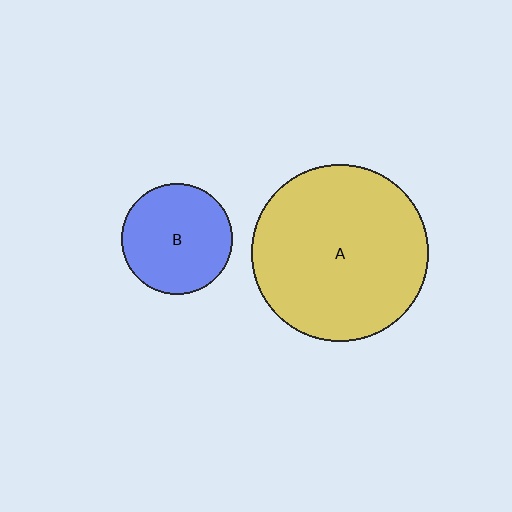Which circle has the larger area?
Circle A (yellow).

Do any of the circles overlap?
No, none of the circles overlap.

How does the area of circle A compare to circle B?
Approximately 2.6 times.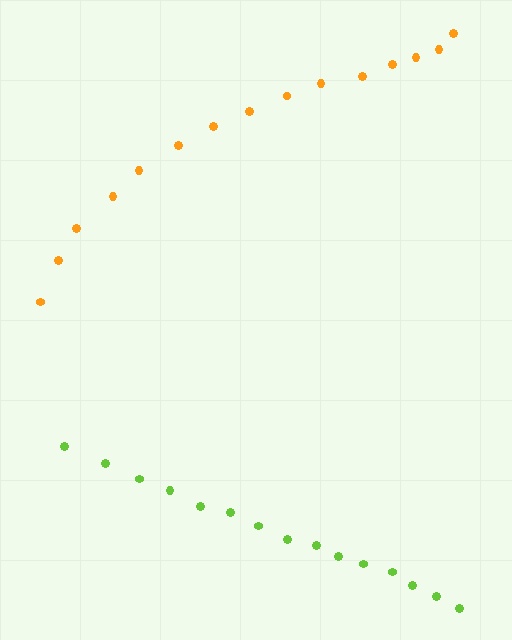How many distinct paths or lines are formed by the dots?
There are 2 distinct paths.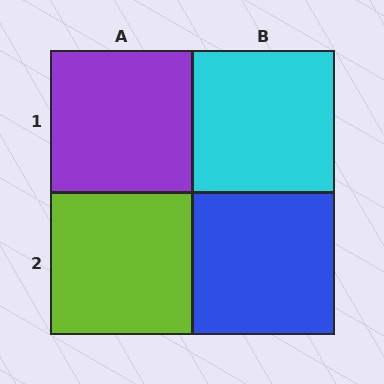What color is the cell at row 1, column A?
Purple.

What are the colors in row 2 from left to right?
Lime, blue.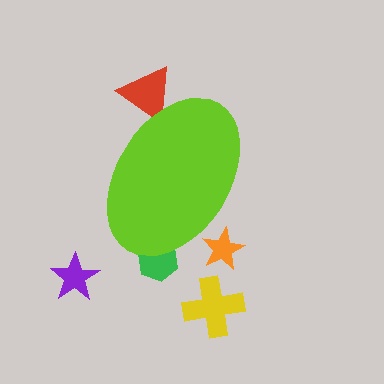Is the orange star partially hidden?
Yes, the orange star is partially hidden behind the lime ellipse.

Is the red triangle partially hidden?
Yes, the red triangle is partially hidden behind the lime ellipse.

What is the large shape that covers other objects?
A lime ellipse.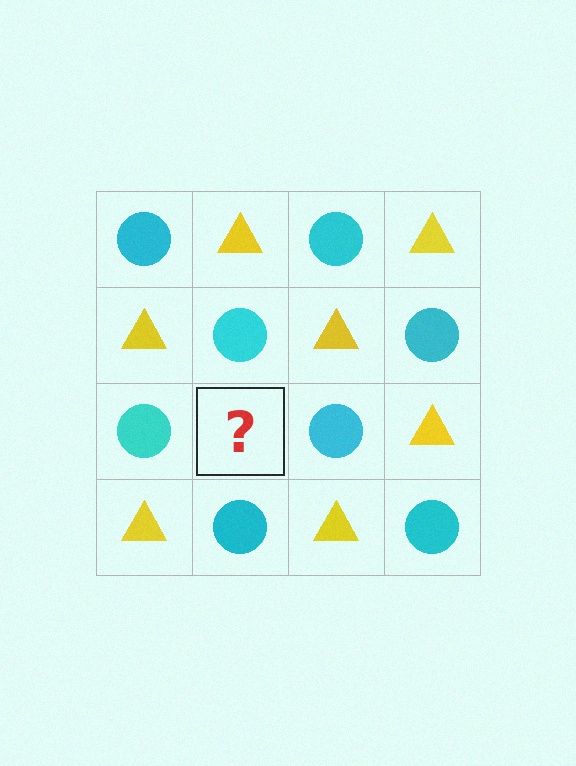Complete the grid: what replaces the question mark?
The question mark should be replaced with a yellow triangle.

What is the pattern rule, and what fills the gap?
The rule is that it alternates cyan circle and yellow triangle in a checkerboard pattern. The gap should be filled with a yellow triangle.